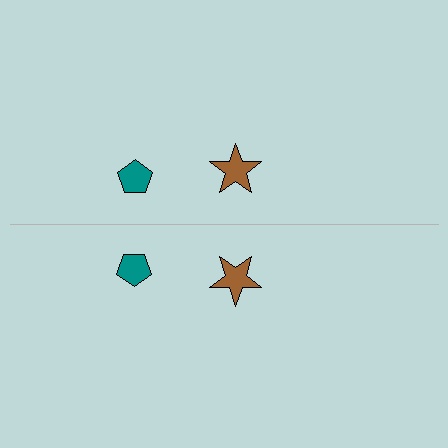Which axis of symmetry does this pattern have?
The pattern has a horizontal axis of symmetry running through the center of the image.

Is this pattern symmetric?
Yes, this pattern has bilateral (reflection) symmetry.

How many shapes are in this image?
There are 4 shapes in this image.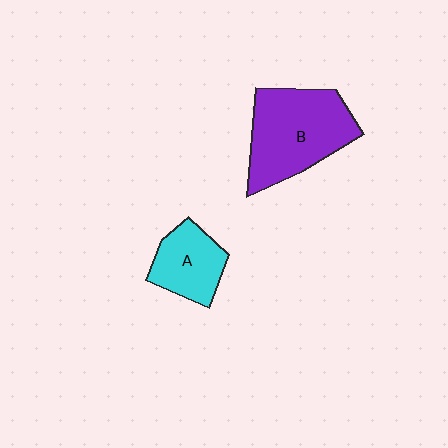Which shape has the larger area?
Shape B (purple).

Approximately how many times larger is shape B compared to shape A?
Approximately 1.8 times.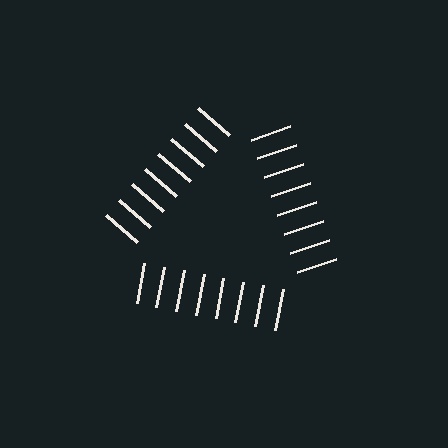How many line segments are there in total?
24 — 8 along each of the 3 edges.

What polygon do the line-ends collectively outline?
An illusory triangle — the line segments terminate on its edges but no continuous stroke is drawn.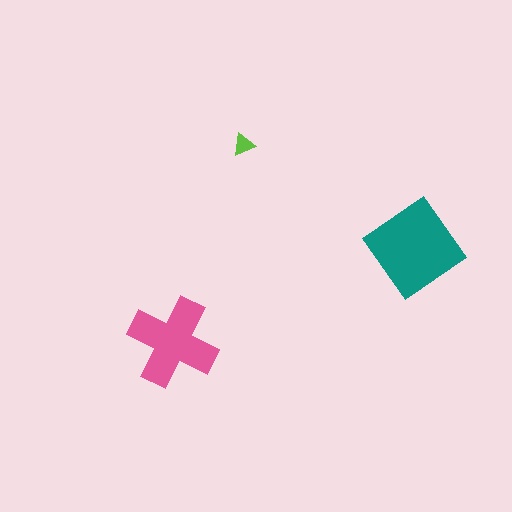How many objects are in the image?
There are 3 objects in the image.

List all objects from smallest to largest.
The lime triangle, the pink cross, the teal diamond.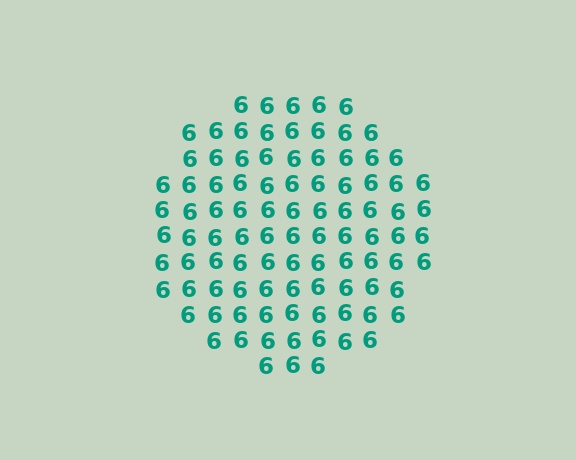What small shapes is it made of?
It is made of small digit 6's.